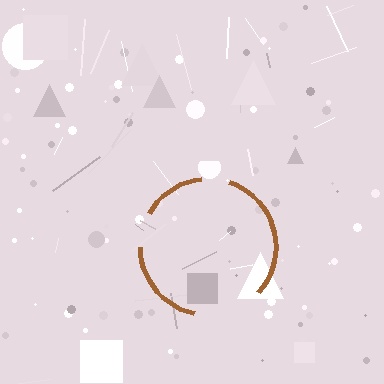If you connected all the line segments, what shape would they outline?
They would outline a circle.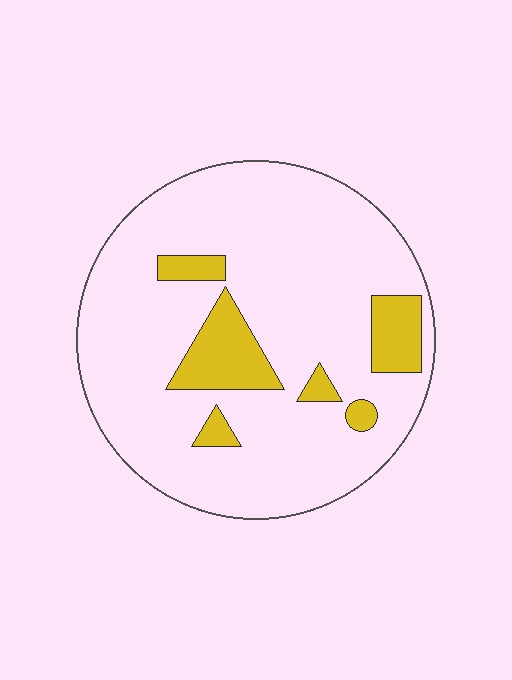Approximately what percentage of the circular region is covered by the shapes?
Approximately 15%.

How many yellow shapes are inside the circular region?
6.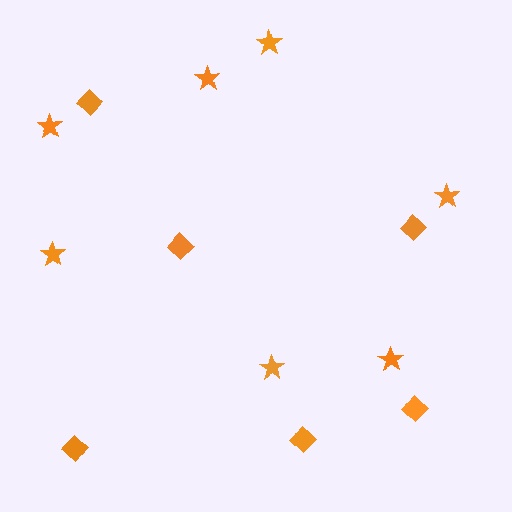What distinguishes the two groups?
There are 2 groups: one group of diamonds (6) and one group of stars (7).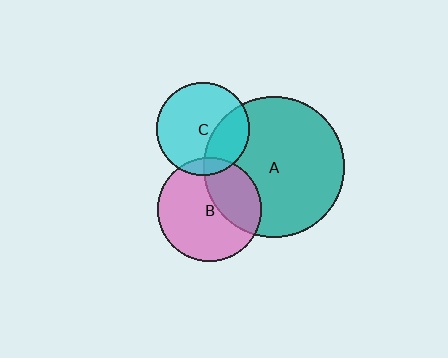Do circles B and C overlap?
Yes.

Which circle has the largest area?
Circle A (teal).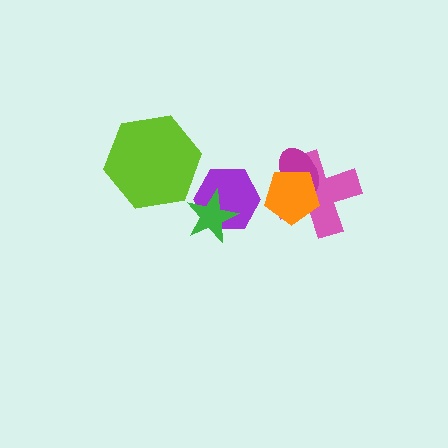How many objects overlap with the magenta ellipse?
2 objects overlap with the magenta ellipse.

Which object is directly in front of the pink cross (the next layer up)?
The magenta ellipse is directly in front of the pink cross.